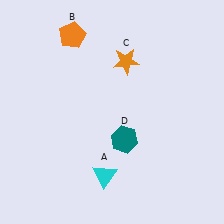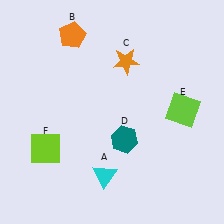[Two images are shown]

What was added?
A lime square (E), a lime square (F) were added in Image 2.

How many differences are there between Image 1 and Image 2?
There are 2 differences between the two images.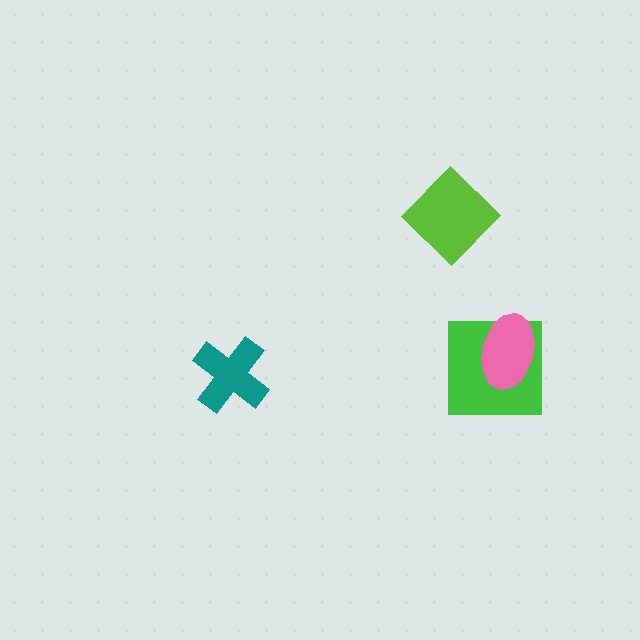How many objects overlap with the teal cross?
0 objects overlap with the teal cross.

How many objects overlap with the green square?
1 object overlaps with the green square.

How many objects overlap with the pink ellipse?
1 object overlaps with the pink ellipse.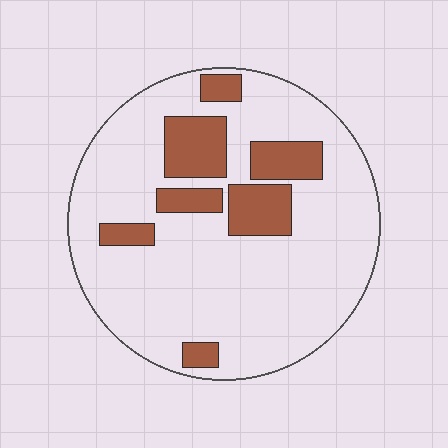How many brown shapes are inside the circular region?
7.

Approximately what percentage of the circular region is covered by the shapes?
Approximately 20%.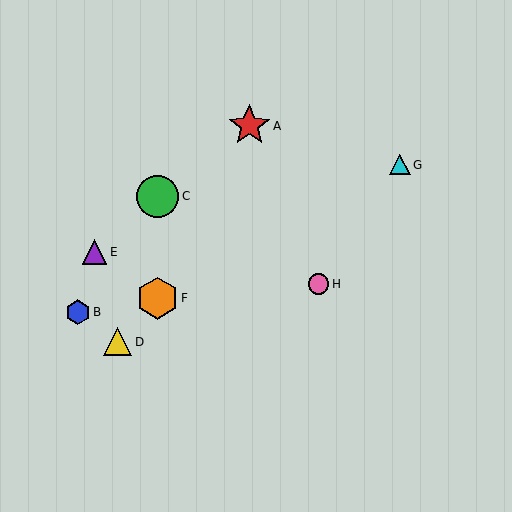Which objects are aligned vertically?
Objects C, F are aligned vertically.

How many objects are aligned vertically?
2 objects (C, F) are aligned vertically.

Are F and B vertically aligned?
No, F is at x≈158 and B is at x≈78.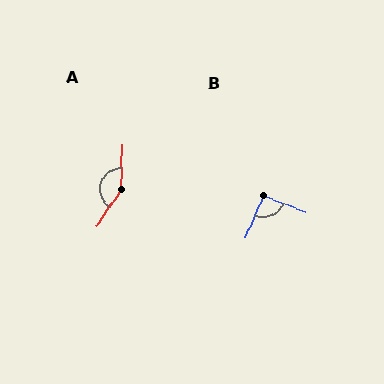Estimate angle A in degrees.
Approximately 148 degrees.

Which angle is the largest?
A, at approximately 148 degrees.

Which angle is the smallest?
B, at approximately 92 degrees.